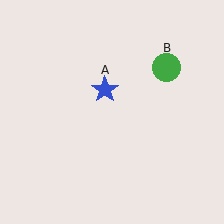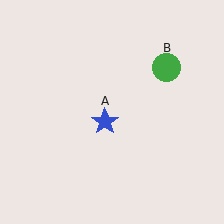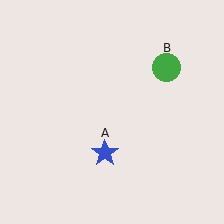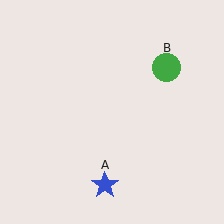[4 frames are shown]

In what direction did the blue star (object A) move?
The blue star (object A) moved down.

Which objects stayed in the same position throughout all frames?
Green circle (object B) remained stationary.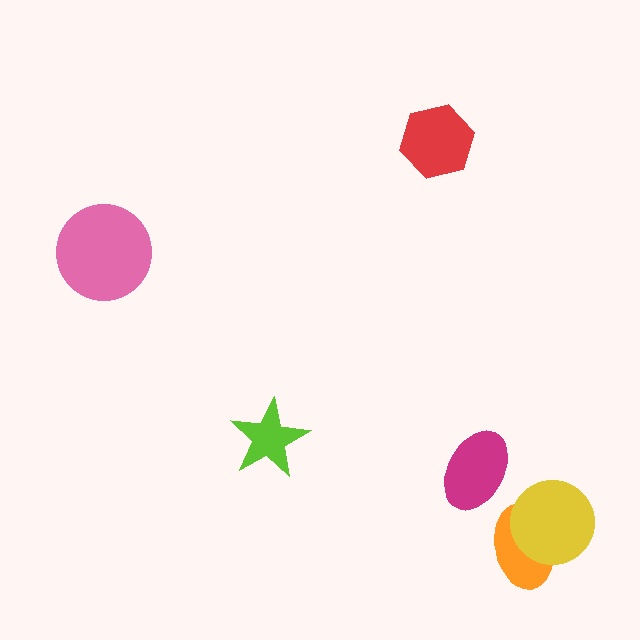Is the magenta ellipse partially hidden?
No, no other shape covers it.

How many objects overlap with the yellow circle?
1 object overlaps with the yellow circle.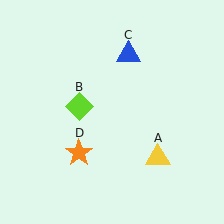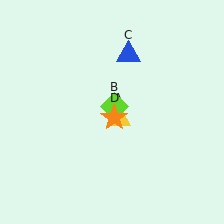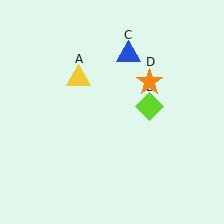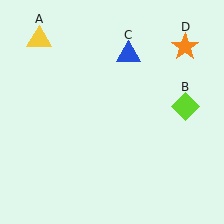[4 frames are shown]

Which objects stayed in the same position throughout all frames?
Blue triangle (object C) remained stationary.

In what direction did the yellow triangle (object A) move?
The yellow triangle (object A) moved up and to the left.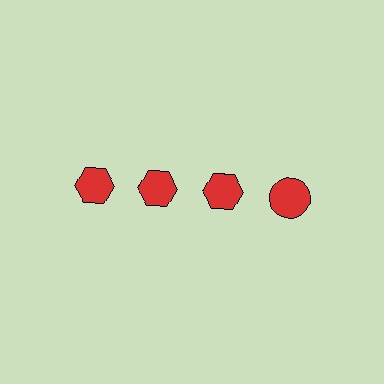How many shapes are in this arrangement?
There are 4 shapes arranged in a grid pattern.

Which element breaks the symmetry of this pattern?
The red circle in the top row, second from right column breaks the symmetry. All other shapes are red hexagons.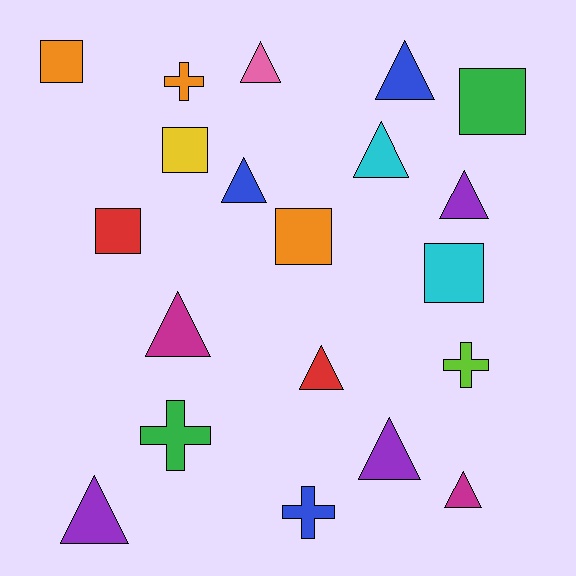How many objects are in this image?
There are 20 objects.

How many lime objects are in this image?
There is 1 lime object.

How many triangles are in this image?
There are 10 triangles.